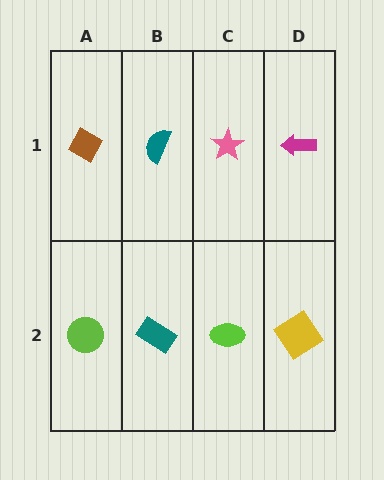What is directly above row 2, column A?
A brown diamond.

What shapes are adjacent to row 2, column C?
A pink star (row 1, column C), a teal rectangle (row 2, column B), a yellow diamond (row 2, column D).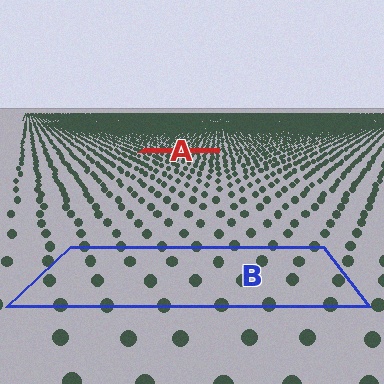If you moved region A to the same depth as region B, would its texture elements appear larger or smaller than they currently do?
They would appear larger. At a closer depth, the same texture elements are projected at a bigger on-screen size.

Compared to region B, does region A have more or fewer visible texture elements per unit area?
Region A has more texture elements per unit area — they are packed more densely because it is farther away.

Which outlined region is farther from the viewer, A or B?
Region A is farther from the viewer — the texture elements inside it appear smaller and more densely packed.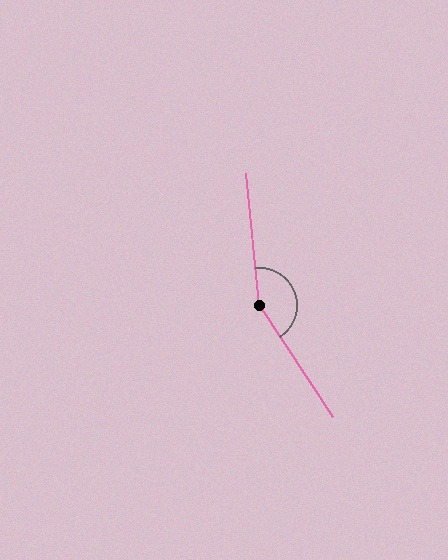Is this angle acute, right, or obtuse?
It is obtuse.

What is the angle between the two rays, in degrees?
Approximately 152 degrees.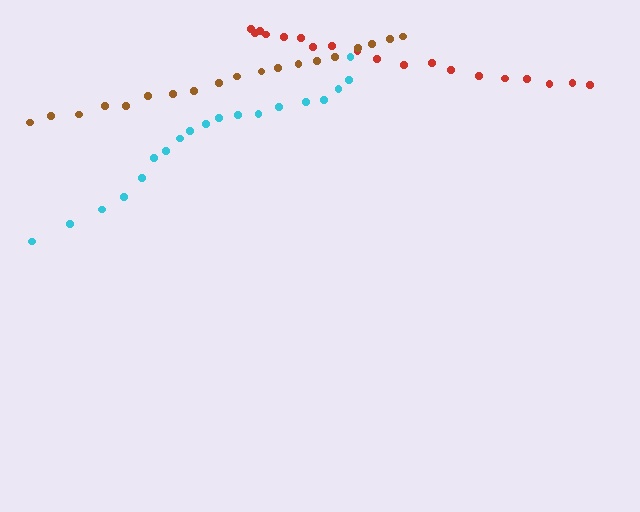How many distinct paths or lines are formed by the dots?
There are 3 distinct paths.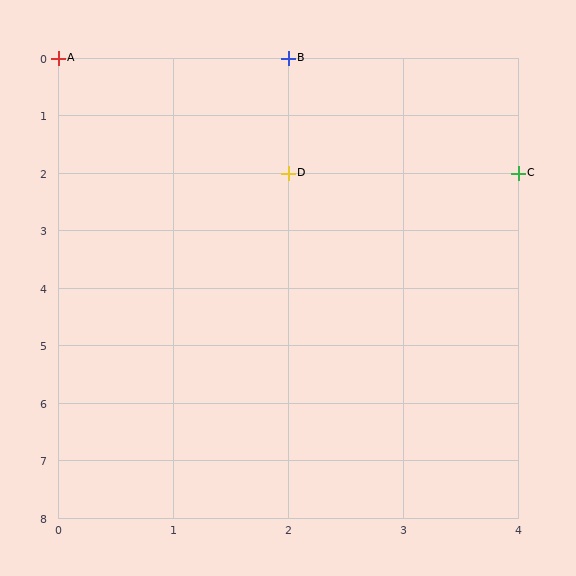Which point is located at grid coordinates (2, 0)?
Point B is at (2, 0).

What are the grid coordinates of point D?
Point D is at grid coordinates (2, 2).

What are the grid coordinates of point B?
Point B is at grid coordinates (2, 0).